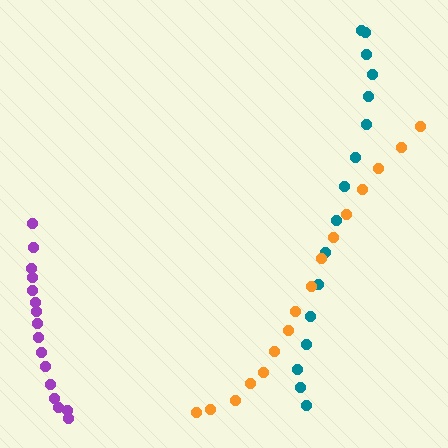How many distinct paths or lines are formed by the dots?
There are 3 distinct paths.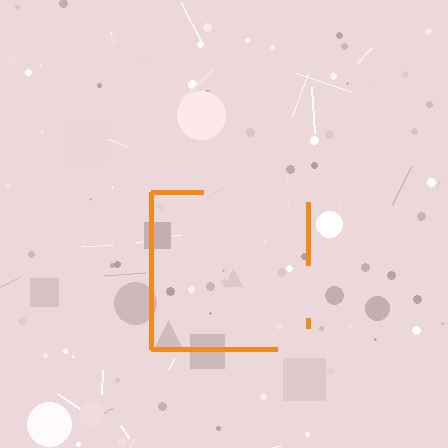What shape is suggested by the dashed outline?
The dashed outline suggests a square.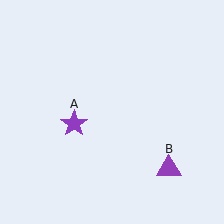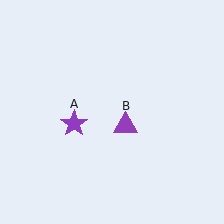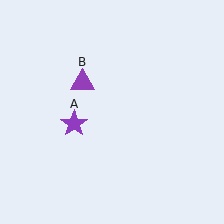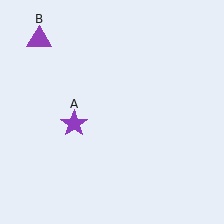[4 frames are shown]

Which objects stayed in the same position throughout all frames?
Purple star (object A) remained stationary.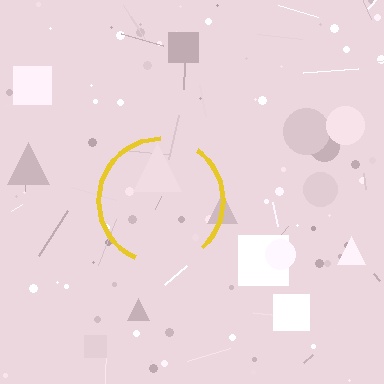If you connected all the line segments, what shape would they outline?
They would outline a circle.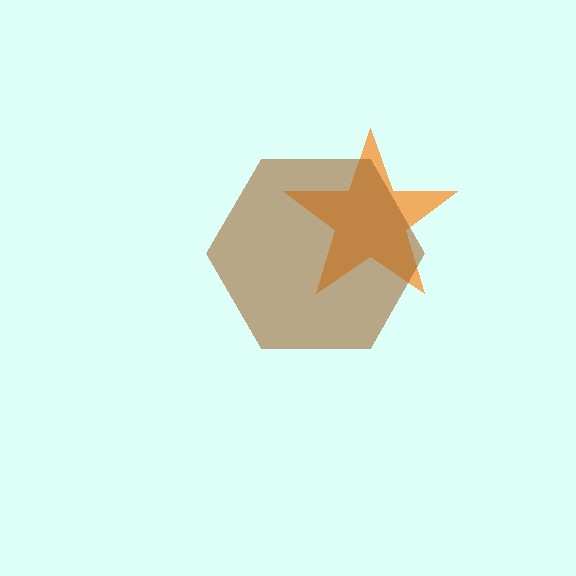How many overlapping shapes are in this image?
There are 2 overlapping shapes in the image.